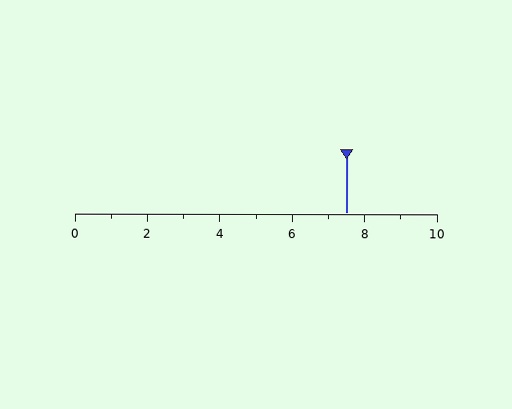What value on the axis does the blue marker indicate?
The marker indicates approximately 7.5.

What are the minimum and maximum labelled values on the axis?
The axis runs from 0 to 10.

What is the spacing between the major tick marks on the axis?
The major ticks are spaced 2 apart.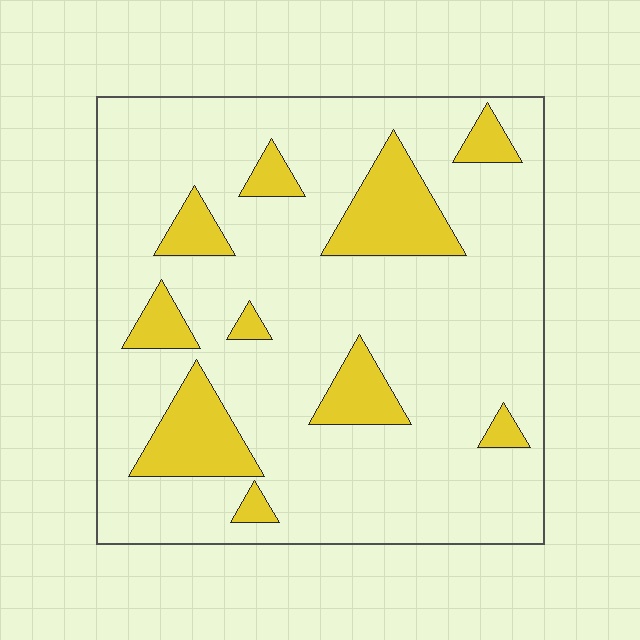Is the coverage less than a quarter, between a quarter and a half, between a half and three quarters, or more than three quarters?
Less than a quarter.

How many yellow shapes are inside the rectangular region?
10.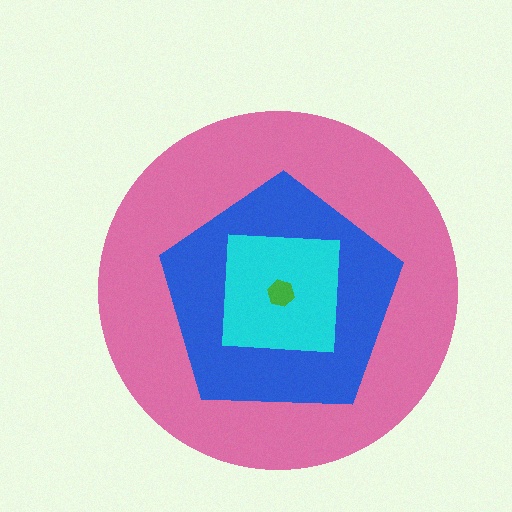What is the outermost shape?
The pink circle.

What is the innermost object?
The green hexagon.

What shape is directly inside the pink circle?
The blue pentagon.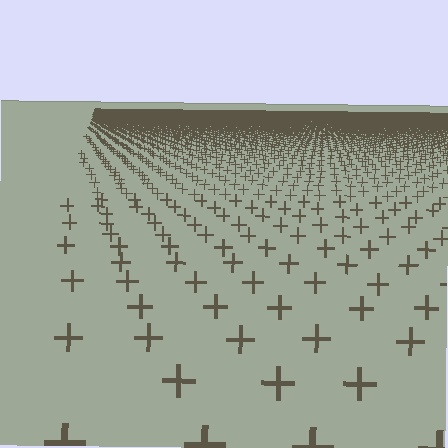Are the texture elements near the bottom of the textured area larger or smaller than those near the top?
Larger. Near the bottom, elements are closer to the viewer and appear at a bigger on-screen size.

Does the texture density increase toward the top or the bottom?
Density increases toward the top.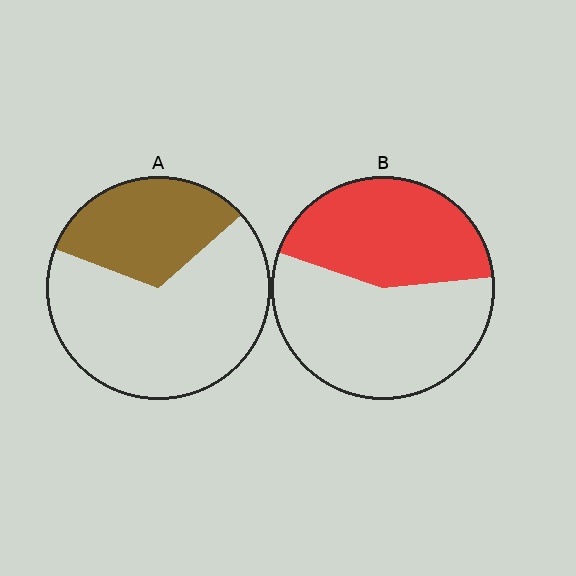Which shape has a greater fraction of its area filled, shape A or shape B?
Shape B.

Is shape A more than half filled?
No.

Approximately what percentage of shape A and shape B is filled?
A is approximately 35% and B is approximately 45%.